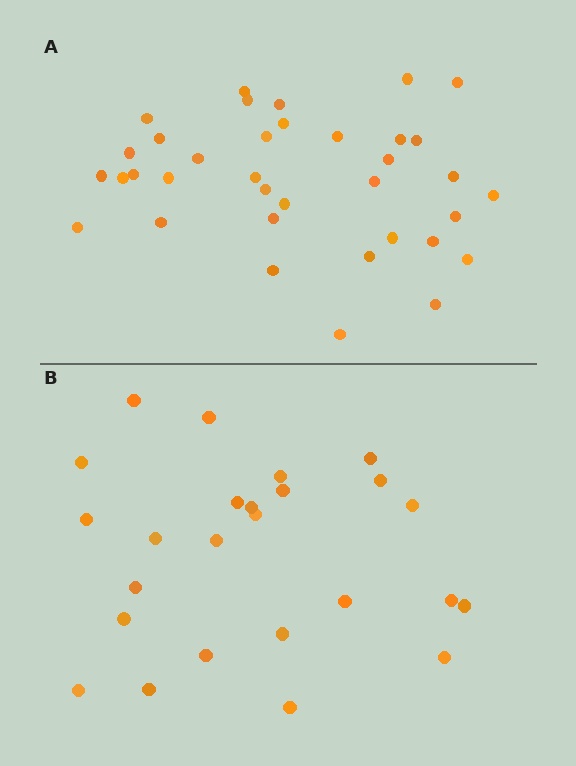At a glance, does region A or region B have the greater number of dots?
Region A (the top region) has more dots.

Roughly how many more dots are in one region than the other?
Region A has roughly 12 or so more dots than region B.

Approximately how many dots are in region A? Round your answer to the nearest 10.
About 40 dots. (The exact count is 36, which rounds to 40.)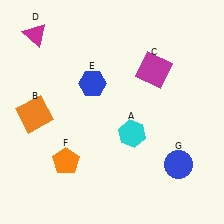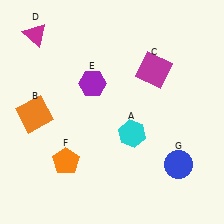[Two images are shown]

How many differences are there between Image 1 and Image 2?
There is 1 difference between the two images.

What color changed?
The hexagon (E) changed from blue in Image 1 to purple in Image 2.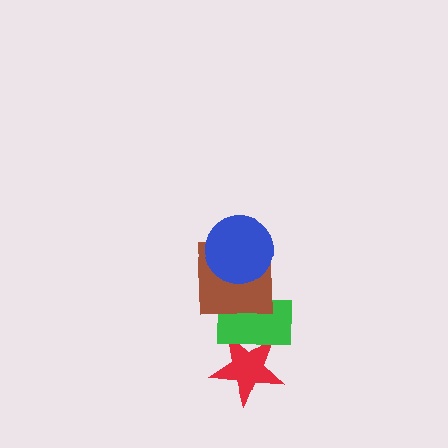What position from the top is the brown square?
The brown square is 2nd from the top.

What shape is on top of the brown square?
The blue circle is on top of the brown square.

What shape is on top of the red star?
The green rectangle is on top of the red star.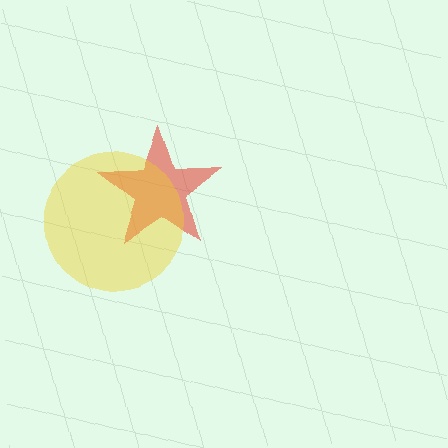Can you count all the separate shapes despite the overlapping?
Yes, there are 2 separate shapes.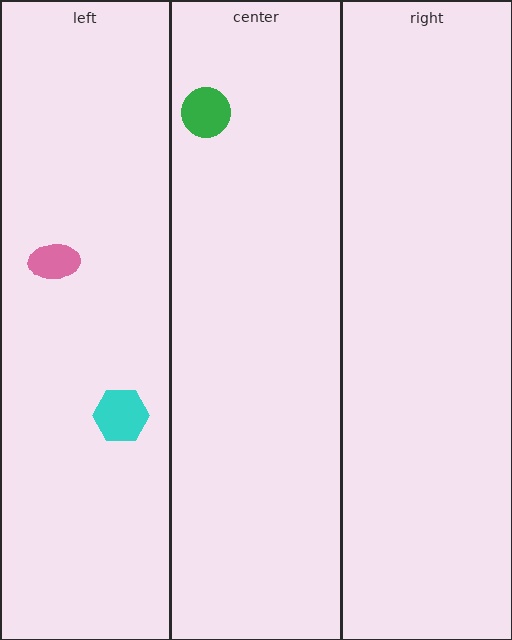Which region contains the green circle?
The center region.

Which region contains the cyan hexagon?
The left region.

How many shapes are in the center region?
1.